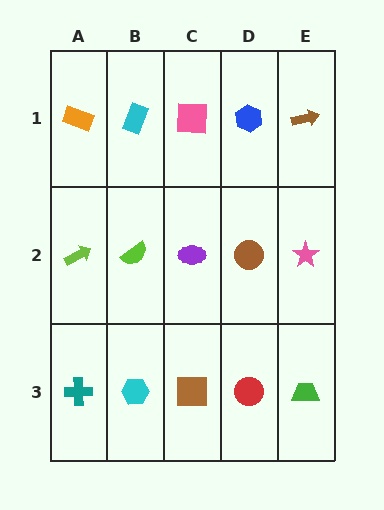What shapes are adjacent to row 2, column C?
A pink square (row 1, column C), a brown square (row 3, column C), a lime semicircle (row 2, column B), a brown circle (row 2, column D).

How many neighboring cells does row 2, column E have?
3.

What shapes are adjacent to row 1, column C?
A purple ellipse (row 2, column C), a cyan rectangle (row 1, column B), a blue hexagon (row 1, column D).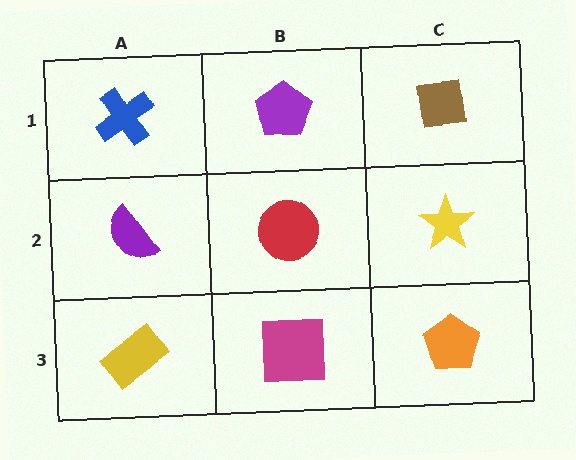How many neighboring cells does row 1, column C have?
2.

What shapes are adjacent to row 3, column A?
A purple semicircle (row 2, column A), a magenta square (row 3, column B).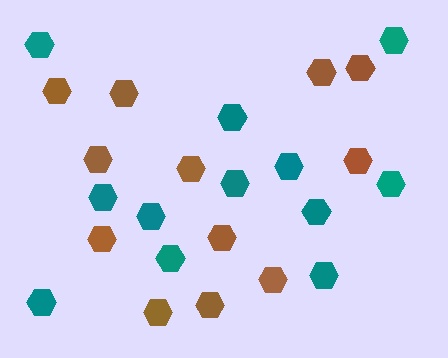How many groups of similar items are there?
There are 2 groups: one group of brown hexagons (12) and one group of teal hexagons (12).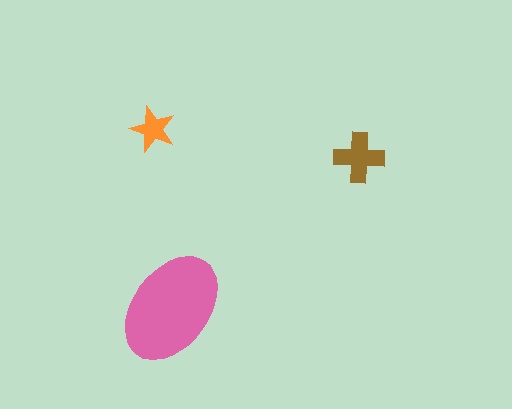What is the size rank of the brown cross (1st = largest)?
2nd.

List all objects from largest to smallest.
The pink ellipse, the brown cross, the orange star.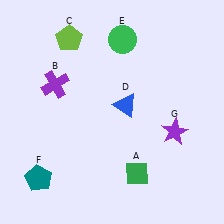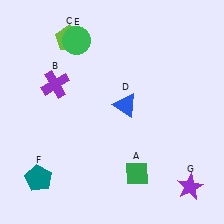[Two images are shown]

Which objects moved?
The objects that moved are: the green circle (E), the purple star (G).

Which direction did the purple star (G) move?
The purple star (G) moved down.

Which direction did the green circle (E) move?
The green circle (E) moved left.